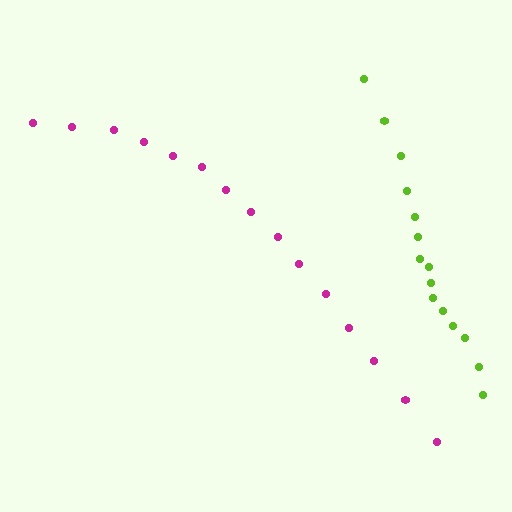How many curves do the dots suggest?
There are 2 distinct paths.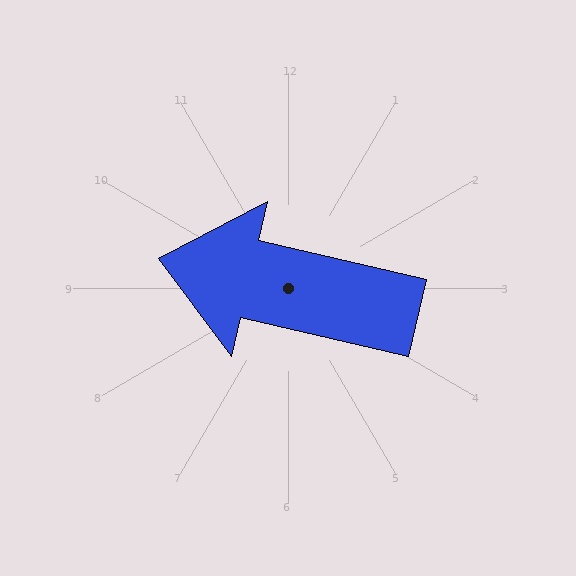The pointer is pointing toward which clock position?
Roughly 9 o'clock.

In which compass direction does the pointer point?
West.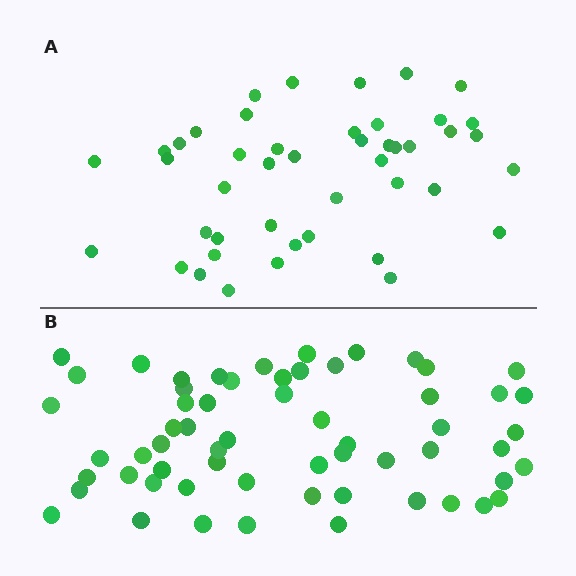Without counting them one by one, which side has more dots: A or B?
Region B (the bottom region) has more dots.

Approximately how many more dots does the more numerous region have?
Region B has approximately 15 more dots than region A.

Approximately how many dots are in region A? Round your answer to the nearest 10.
About 40 dots. (The exact count is 45, which rounds to 40.)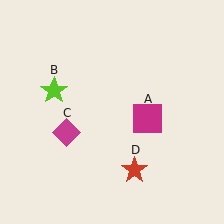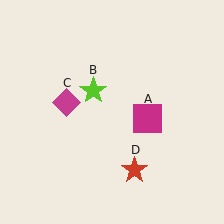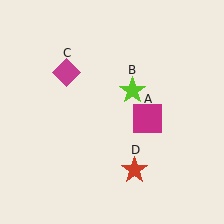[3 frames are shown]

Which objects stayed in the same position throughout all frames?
Magenta square (object A) and red star (object D) remained stationary.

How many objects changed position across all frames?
2 objects changed position: lime star (object B), magenta diamond (object C).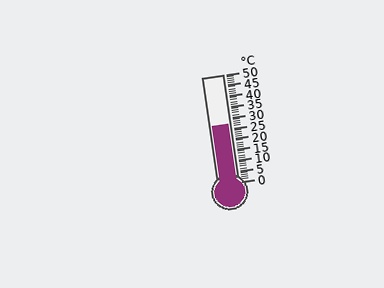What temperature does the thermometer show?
The thermometer shows approximately 27°C.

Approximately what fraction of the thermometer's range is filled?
The thermometer is filled to approximately 55% of its range.